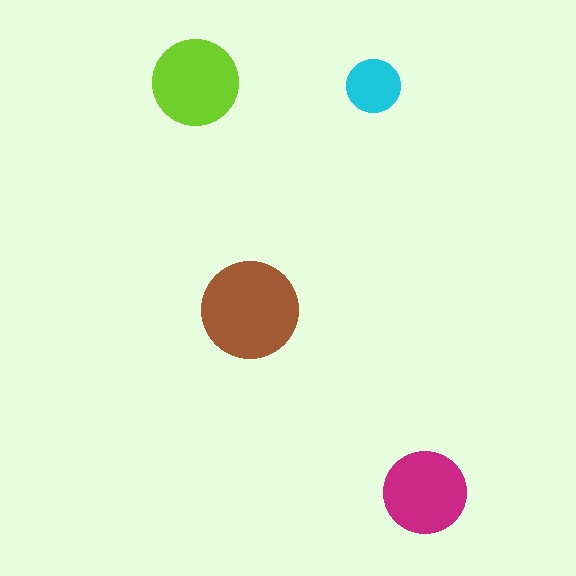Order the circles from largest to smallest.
the brown one, the lime one, the magenta one, the cyan one.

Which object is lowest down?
The magenta circle is bottommost.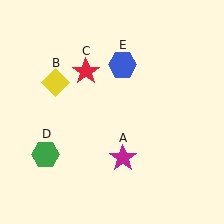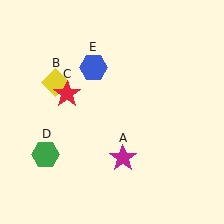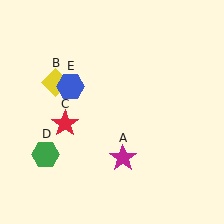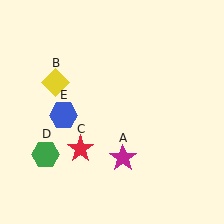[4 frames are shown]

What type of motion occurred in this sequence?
The red star (object C), blue hexagon (object E) rotated counterclockwise around the center of the scene.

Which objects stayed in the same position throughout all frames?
Magenta star (object A) and yellow diamond (object B) and green hexagon (object D) remained stationary.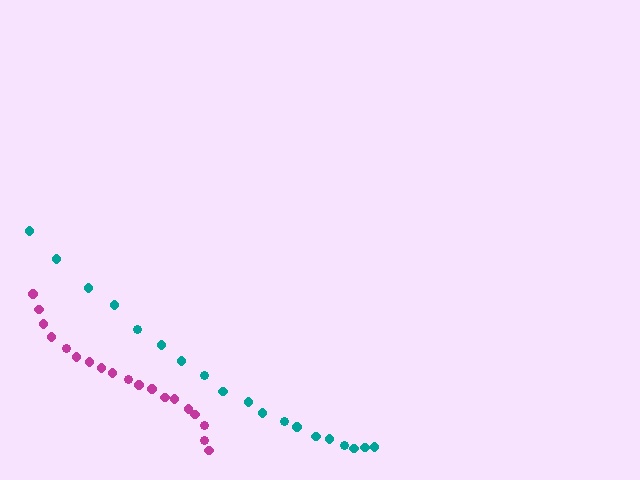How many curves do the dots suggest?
There are 2 distinct paths.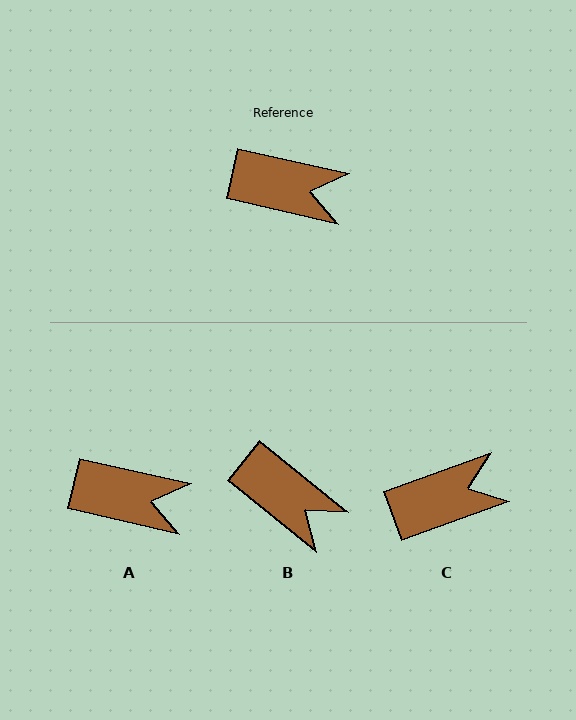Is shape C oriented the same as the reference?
No, it is off by about 33 degrees.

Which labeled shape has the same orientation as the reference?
A.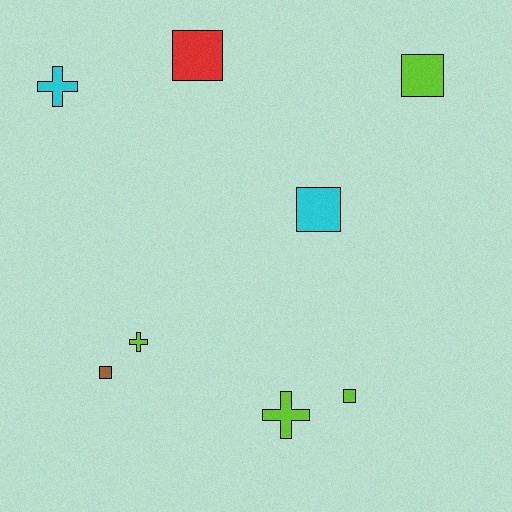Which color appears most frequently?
Lime, with 4 objects.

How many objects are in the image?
There are 8 objects.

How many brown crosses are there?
There are no brown crosses.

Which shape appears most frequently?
Square, with 5 objects.